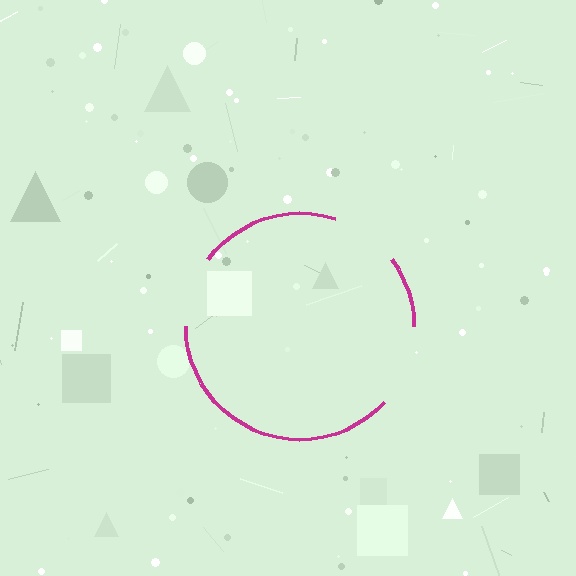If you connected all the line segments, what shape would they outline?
They would outline a circle.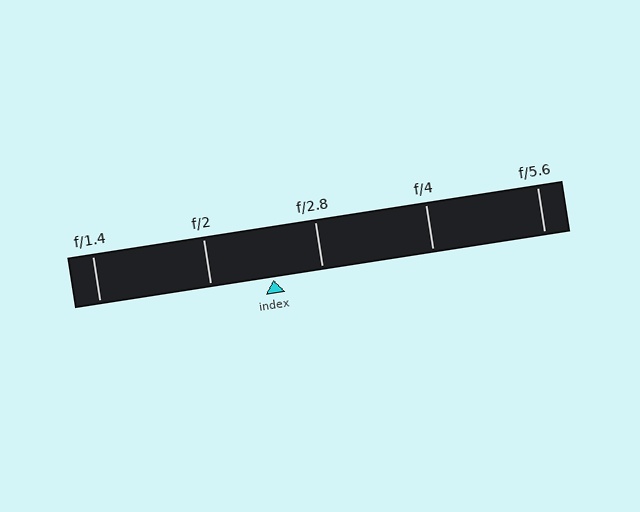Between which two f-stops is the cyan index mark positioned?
The index mark is between f/2 and f/2.8.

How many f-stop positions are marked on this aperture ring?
There are 5 f-stop positions marked.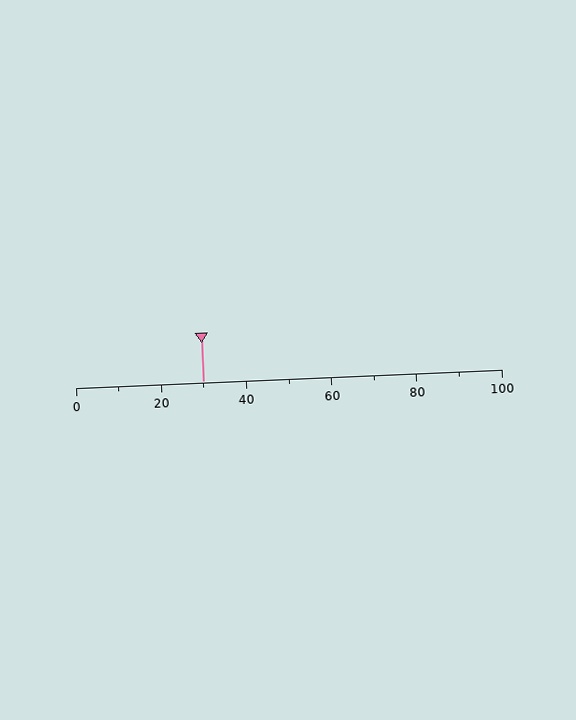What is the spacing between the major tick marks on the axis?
The major ticks are spaced 20 apart.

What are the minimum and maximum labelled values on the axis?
The axis runs from 0 to 100.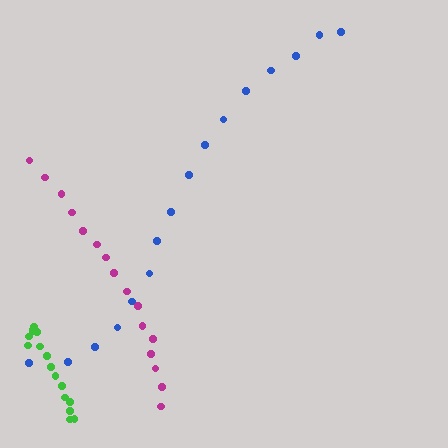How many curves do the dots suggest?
There are 3 distinct paths.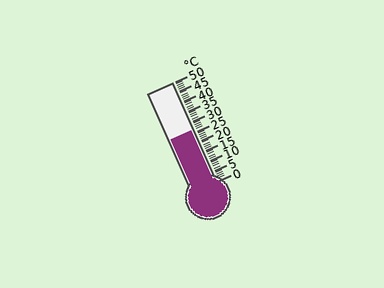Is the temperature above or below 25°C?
The temperature is above 25°C.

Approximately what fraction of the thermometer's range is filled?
The thermometer is filled to approximately 50% of its range.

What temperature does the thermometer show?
The thermometer shows approximately 26°C.